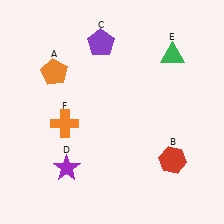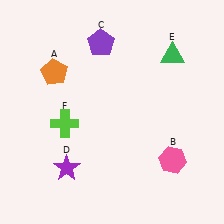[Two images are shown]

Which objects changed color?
B changed from red to pink. F changed from orange to lime.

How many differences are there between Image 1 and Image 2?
There are 2 differences between the two images.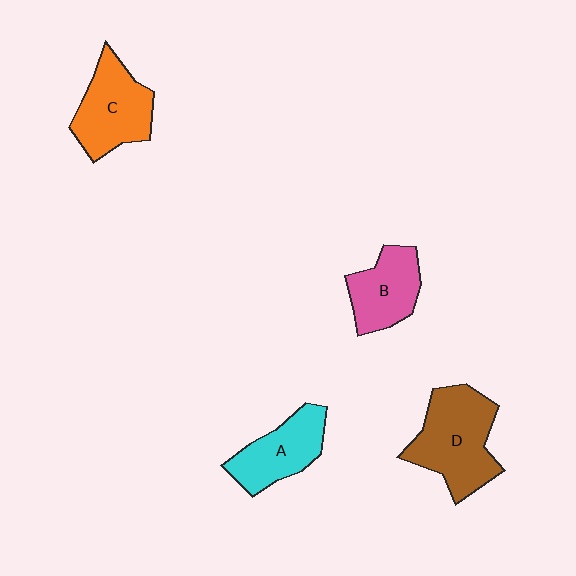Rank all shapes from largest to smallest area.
From largest to smallest: D (brown), C (orange), A (cyan), B (pink).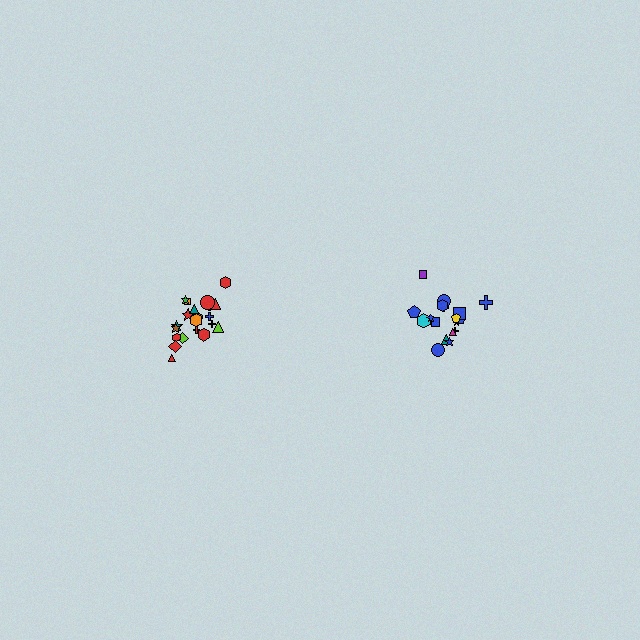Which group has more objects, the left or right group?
The left group.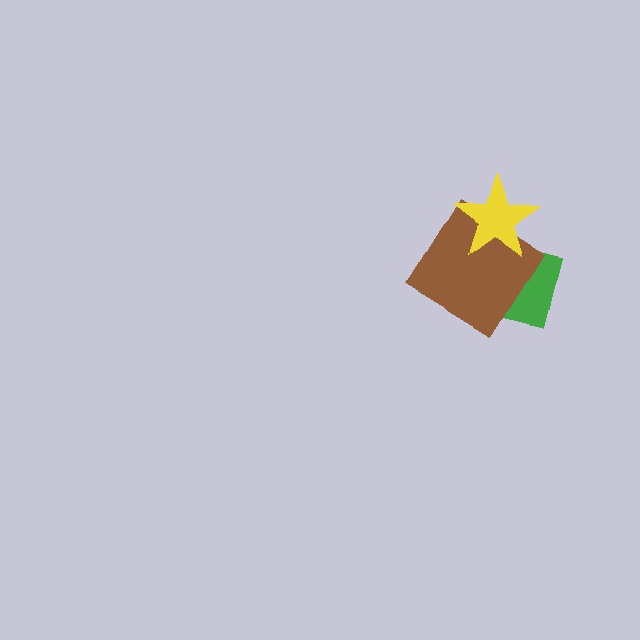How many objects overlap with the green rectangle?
1 object overlaps with the green rectangle.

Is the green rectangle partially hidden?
Yes, it is partially covered by another shape.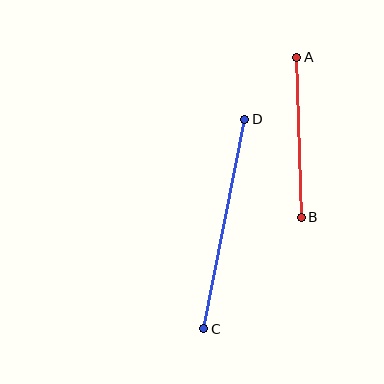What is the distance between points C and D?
The distance is approximately 213 pixels.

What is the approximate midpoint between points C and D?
The midpoint is at approximately (224, 224) pixels.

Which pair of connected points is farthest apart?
Points C and D are farthest apart.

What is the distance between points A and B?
The distance is approximately 160 pixels.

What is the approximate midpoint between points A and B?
The midpoint is at approximately (299, 137) pixels.